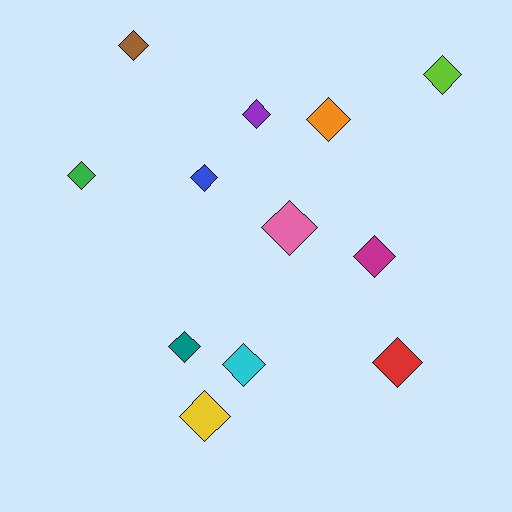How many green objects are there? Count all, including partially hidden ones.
There is 1 green object.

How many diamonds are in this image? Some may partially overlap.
There are 12 diamonds.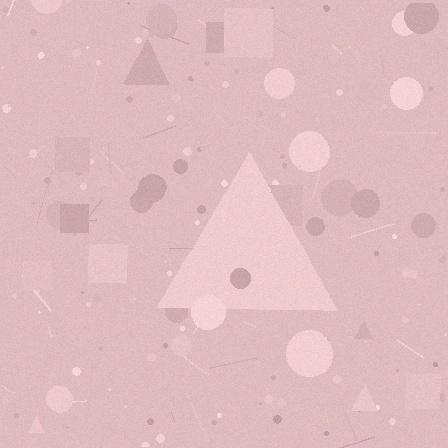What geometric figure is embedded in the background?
A triangle is embedded in the background.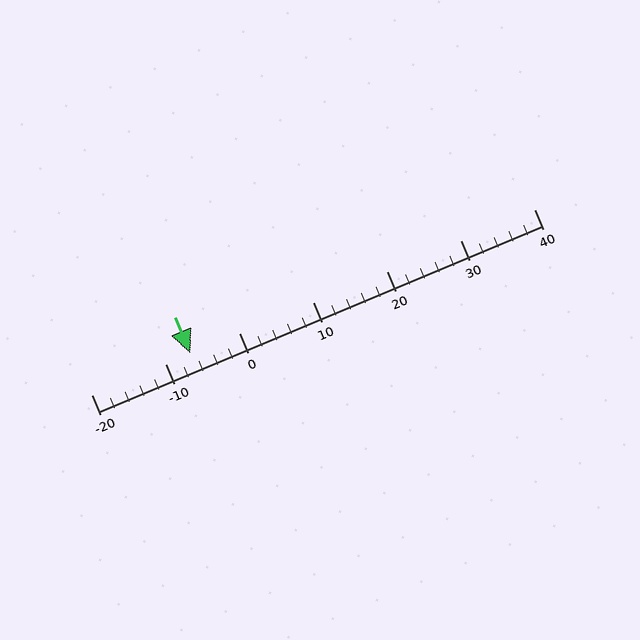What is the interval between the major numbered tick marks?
The major tick marks are spaced 10 units apart.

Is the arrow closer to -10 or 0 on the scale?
The arrow is closer to -10.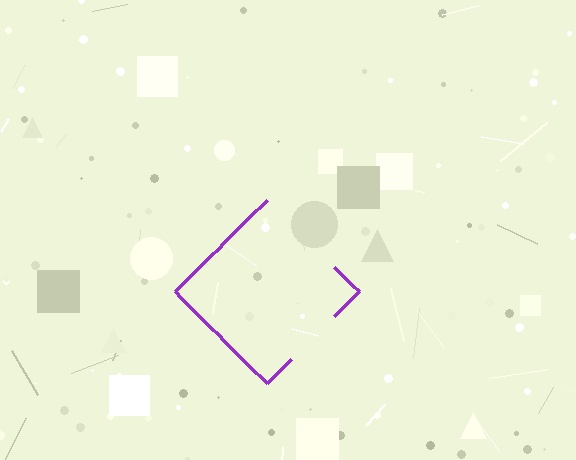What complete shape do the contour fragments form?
The contour fragments form a diamond.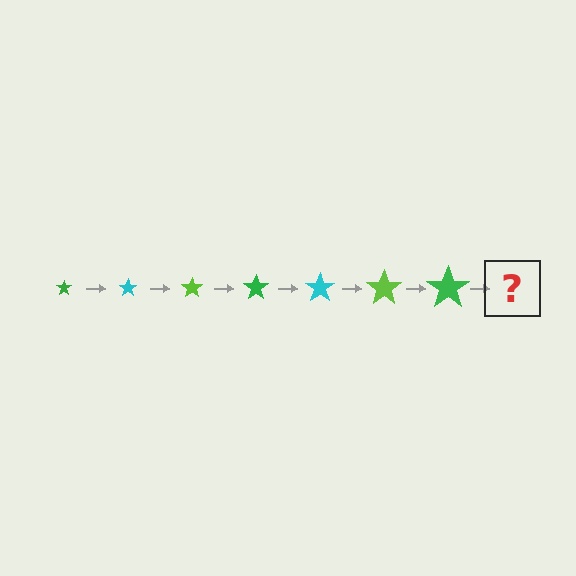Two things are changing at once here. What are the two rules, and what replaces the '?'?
The two rules are that the star grows larger each step and the color cycles through green, cyan, and lime. The '?' should be a cyan star, larger than the previous one.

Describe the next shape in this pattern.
It should be a cyan star, larger than the previous one.